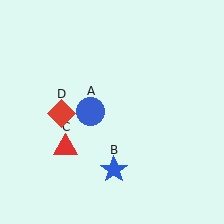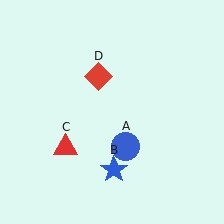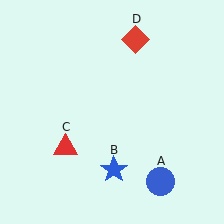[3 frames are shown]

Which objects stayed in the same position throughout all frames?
Blue star (object B) and red triangle (object C) remained stationary.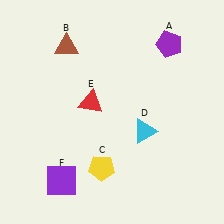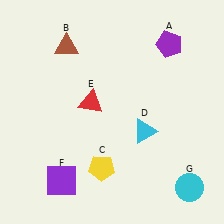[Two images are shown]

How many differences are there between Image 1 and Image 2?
There is 1 difference between the two images.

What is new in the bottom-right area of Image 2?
A cyan circle (G) was added in the bottom-right area of Image 2.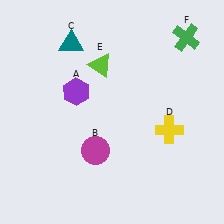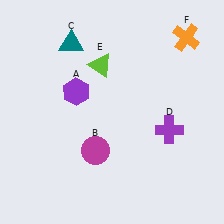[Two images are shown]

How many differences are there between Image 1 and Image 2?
There are 2 differences between the two images.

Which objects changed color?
D changed from yellow to purple. F changed from green to orange.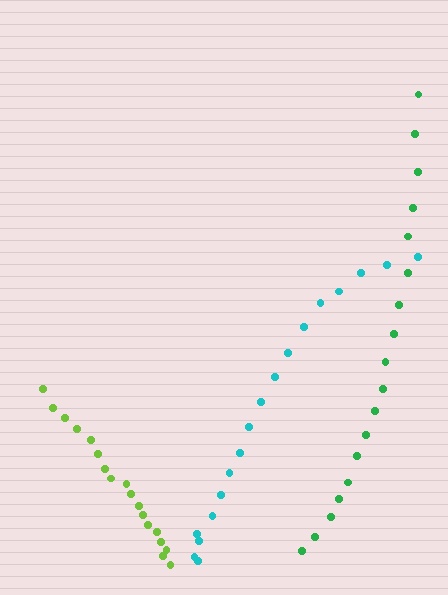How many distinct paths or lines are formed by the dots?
There are 3 distinct paths.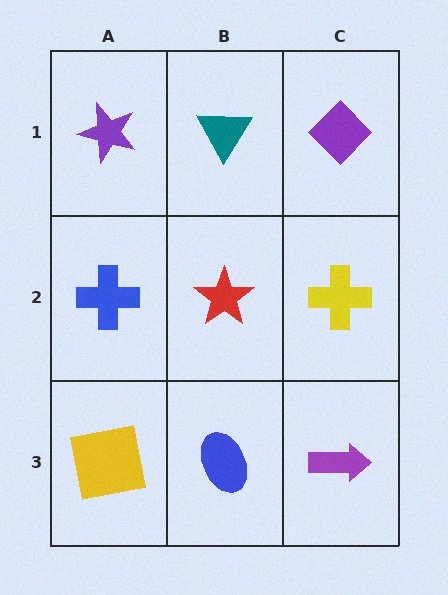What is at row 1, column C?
A purple diamond.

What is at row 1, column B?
A teal triangle.